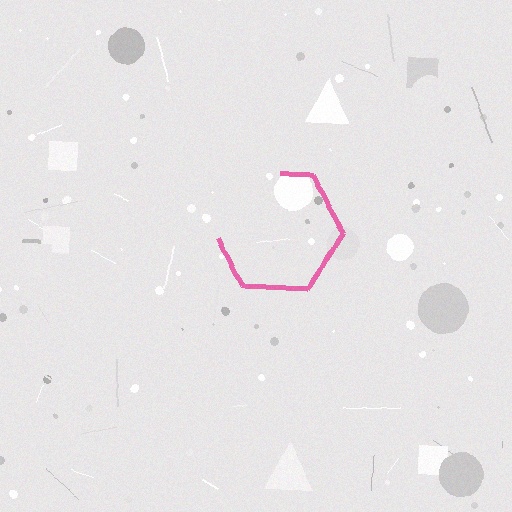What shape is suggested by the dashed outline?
The dashed outline suggests a hexagon.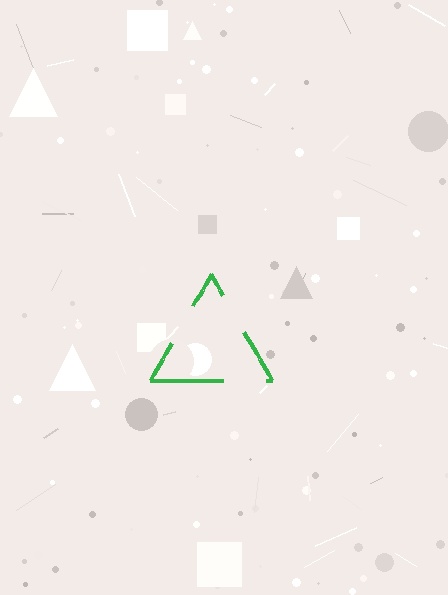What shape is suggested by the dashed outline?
The dashed outline suggests a triangle.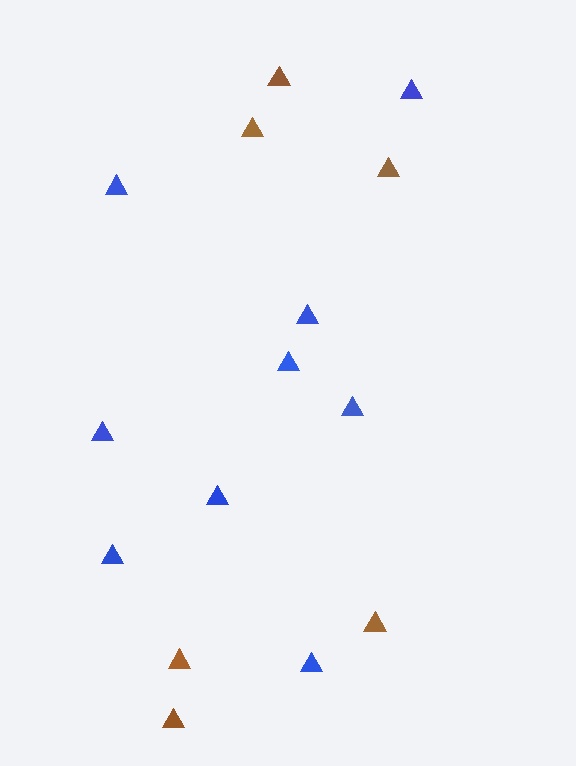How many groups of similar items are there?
There are 2 groups: one group of brown triangles (6) and one group of blue triangles (9).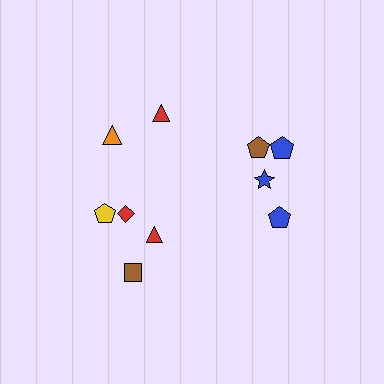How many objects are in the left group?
There are 6 objects.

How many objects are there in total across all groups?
There are 10 objects.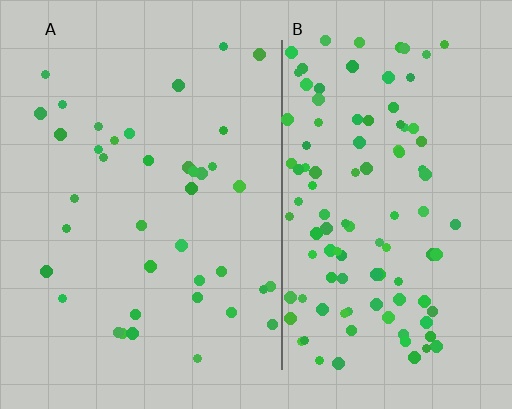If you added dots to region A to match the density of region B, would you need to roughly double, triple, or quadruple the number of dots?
Approximately triple.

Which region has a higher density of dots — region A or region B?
B (the right).